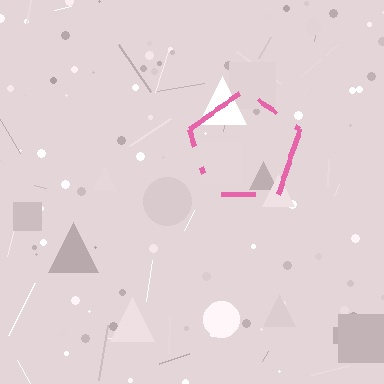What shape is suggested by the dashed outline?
The dashed outline suggests a pentagon.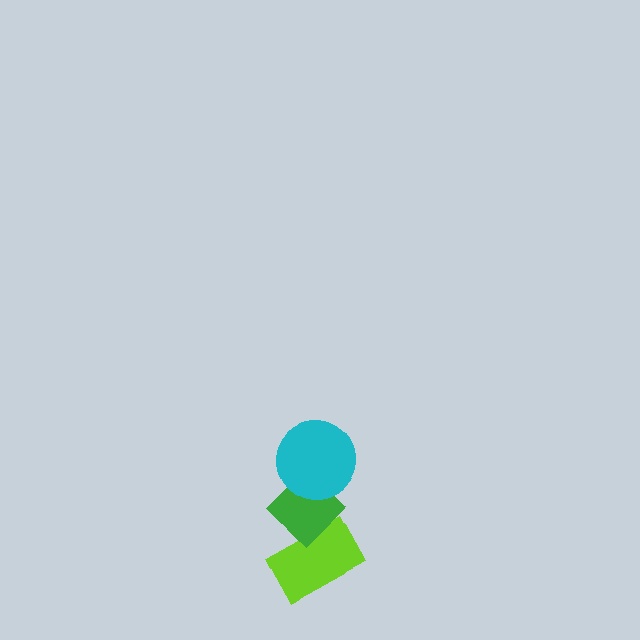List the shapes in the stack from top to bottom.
From top to bottom: the cyan circle, the green diamond, the lime rectangle.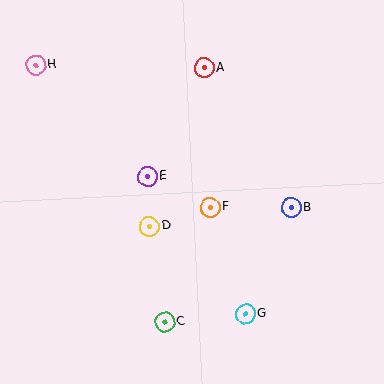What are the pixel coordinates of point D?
Point D is at (149, 226).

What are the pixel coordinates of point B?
Point B is at (291, 208).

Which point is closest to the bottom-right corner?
Point G is closest to the bottom-right corner.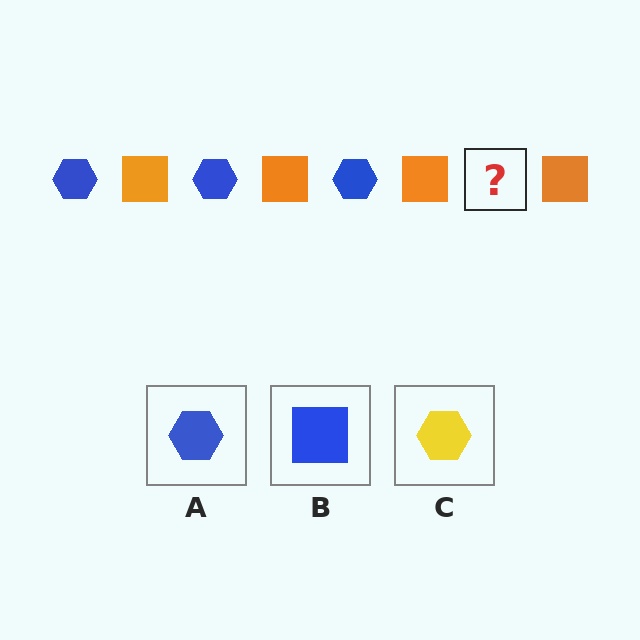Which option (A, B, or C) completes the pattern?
A.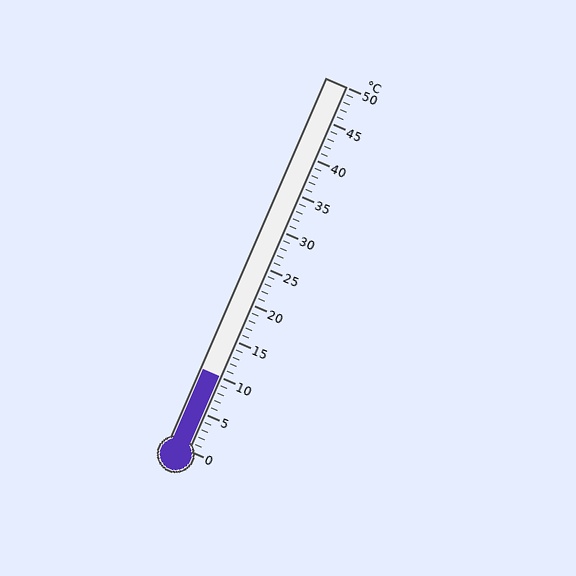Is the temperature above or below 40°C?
The temperature is below 40°C.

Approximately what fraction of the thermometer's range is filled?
The thermometer is filled to approximately 20% of its range.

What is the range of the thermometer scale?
The thermometer scale ranges from 0°C to 50°C.